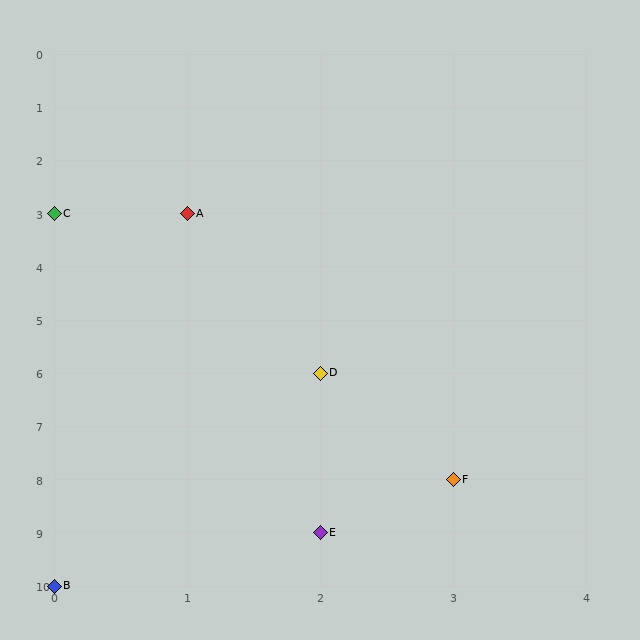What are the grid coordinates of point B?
Point B is at grid coordinates (0, 10).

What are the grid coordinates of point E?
Point E is at grid coordinates (2, 9).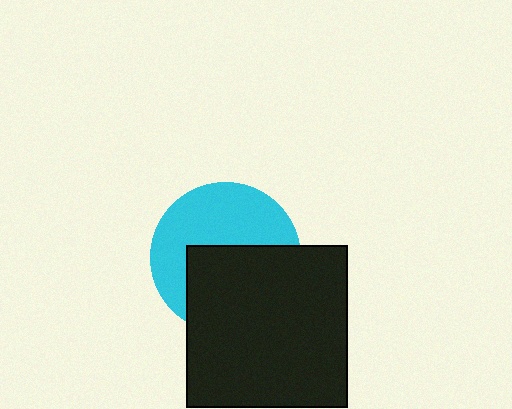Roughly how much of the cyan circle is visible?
About half of it is visible (roughly 51%).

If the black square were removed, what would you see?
You would see the complete cyan circle.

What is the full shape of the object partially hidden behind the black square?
The partially hidden object is a cyan circle.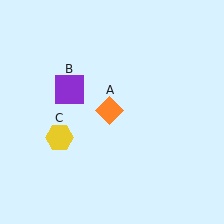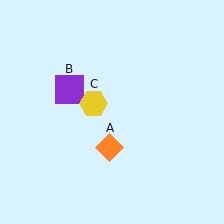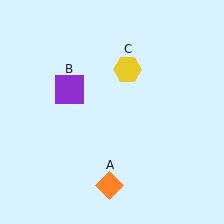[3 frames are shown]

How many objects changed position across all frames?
2 objects changed position: orange diamond (object A), yellow hexagon (object C).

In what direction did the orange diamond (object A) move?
The orange diamond (object A) moved down.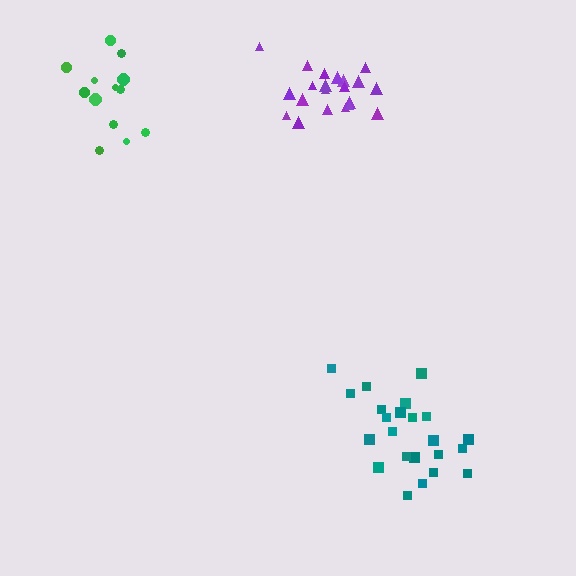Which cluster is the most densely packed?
Purple.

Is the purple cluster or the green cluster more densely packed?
Purple.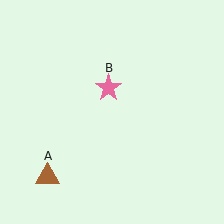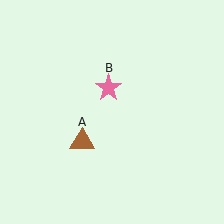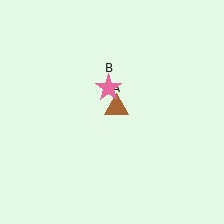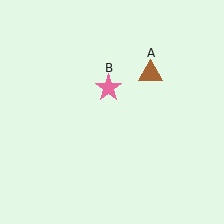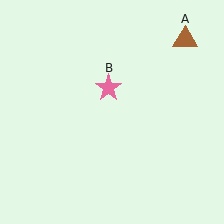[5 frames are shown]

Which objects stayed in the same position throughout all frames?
Pink star (object B) remained stationary.